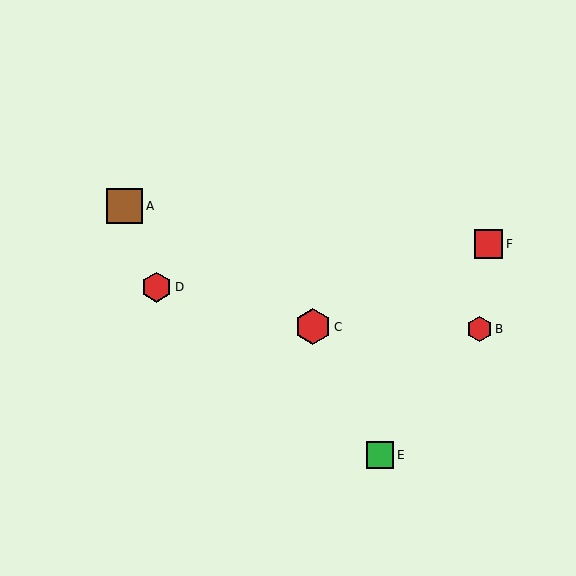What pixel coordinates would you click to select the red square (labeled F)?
Click at (489, 244) to select the red square F.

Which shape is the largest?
The red hexagon (labeled C) is the largest.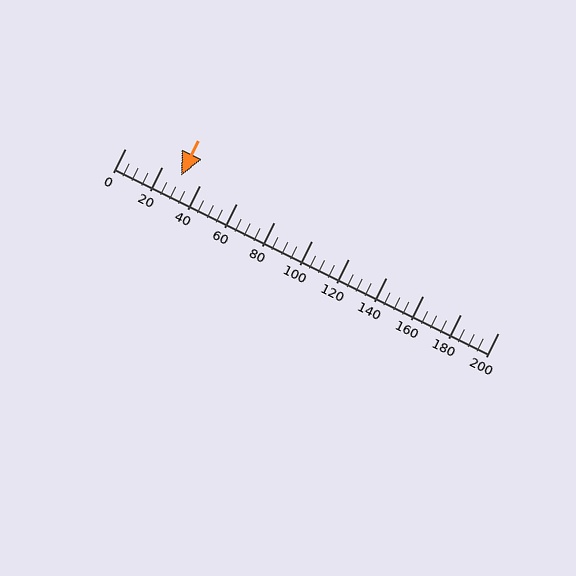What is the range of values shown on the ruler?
The ruler shows values from 0 to 200.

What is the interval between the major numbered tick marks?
The major tick marks are spaced 20 units apart.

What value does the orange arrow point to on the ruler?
The orange arrow points to approximately 30.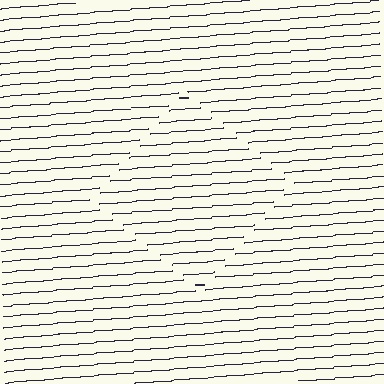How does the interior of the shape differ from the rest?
The interior of the shape contains the same grating, shifted by half a period — the contour is defined by the phase discontinuity where line-ends from the inner and outer gratings abut.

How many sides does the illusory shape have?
4 sides — the line-ends trace a square.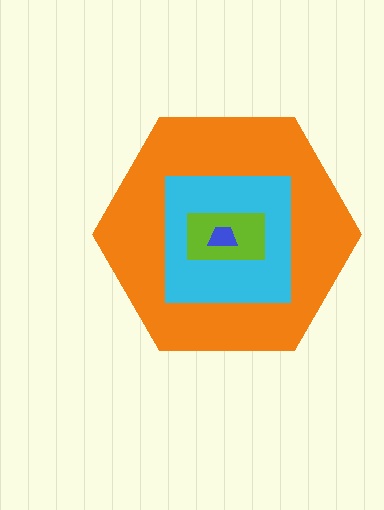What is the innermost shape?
The blue trapezoid.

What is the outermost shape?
The orange hexagon.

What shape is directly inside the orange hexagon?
The cyan square.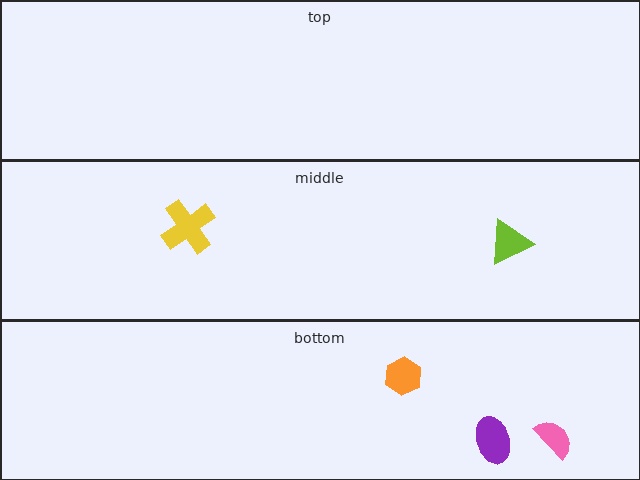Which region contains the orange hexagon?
The bottom region.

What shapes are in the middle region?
The yellow cross, the lime triangle.